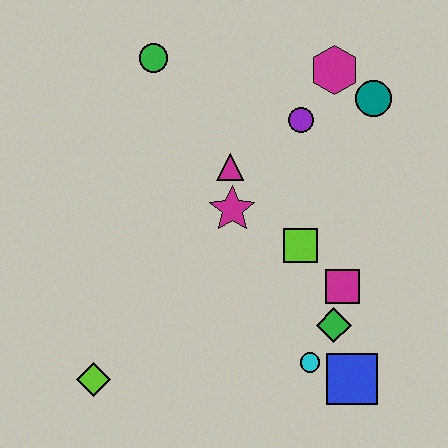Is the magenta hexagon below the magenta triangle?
No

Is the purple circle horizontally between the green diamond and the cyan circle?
No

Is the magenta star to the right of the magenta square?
No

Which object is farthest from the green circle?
The blue square is farthest from the green circle.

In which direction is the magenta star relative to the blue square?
The magenta star is above the blue square.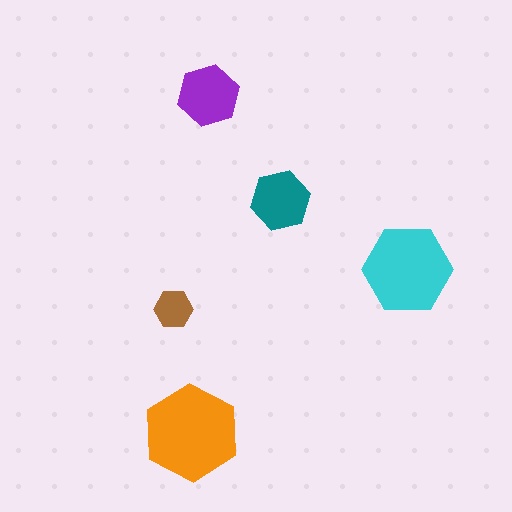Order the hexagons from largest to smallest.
the orange one, the cyan one, the purple one, the teal one, the brown one.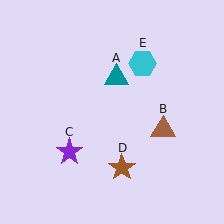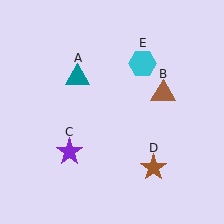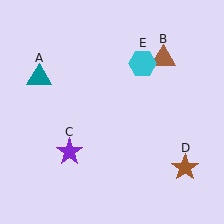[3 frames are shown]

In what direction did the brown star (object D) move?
The brown star (object D) moved right.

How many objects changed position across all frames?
3 objects changed position: teal triangle (object A), brown triangle (object B), brown star (object D).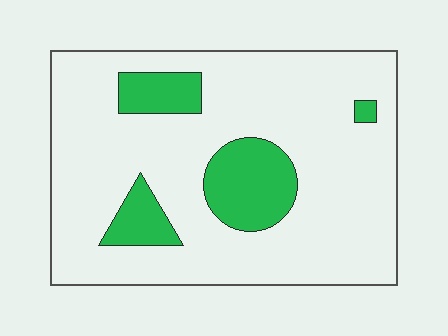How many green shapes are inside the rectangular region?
4.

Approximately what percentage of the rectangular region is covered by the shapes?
Approximately 15%.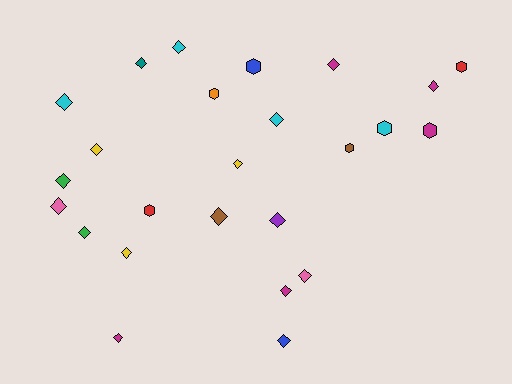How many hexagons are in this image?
There are 7 hexagons.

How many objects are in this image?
There are 25 objects.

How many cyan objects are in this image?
There are 4 cyan objects.